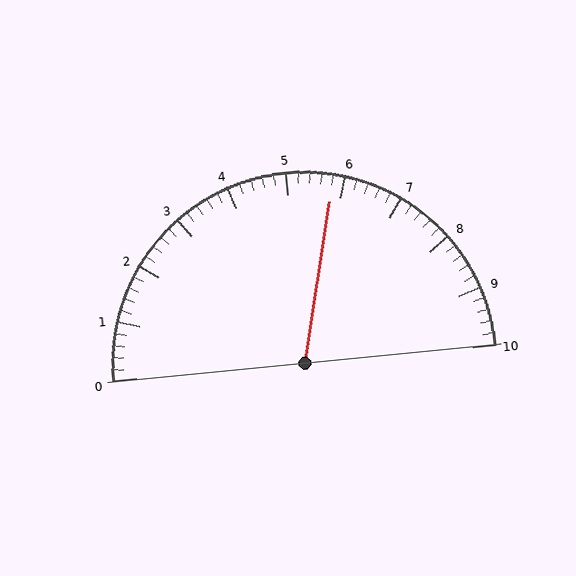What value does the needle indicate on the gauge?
The needle indicates approximately 5.8.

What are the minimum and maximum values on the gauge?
The gauge ranges from 0 to 10.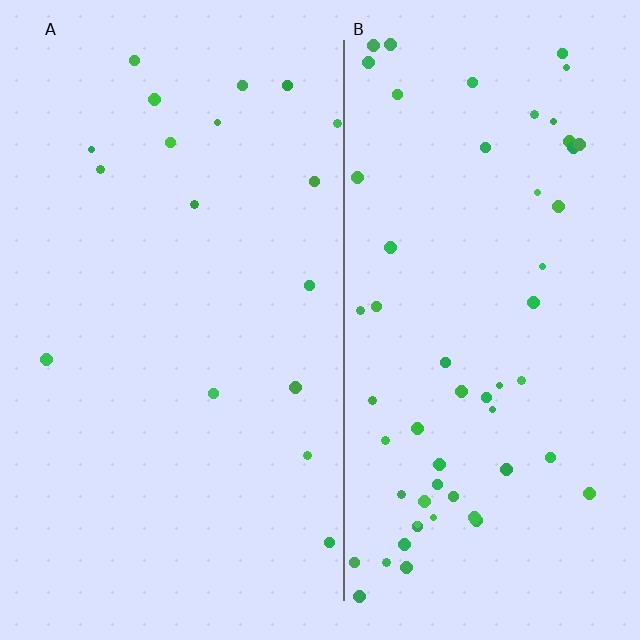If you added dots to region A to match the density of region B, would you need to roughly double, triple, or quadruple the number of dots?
Approximately triple.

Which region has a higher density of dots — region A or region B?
B (the right).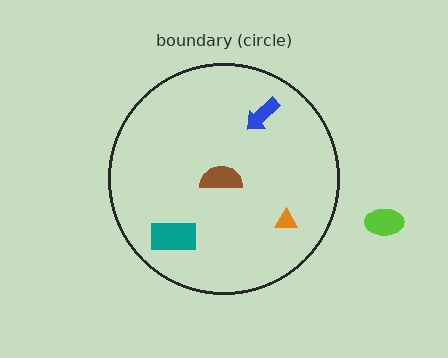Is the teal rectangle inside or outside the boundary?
Inside.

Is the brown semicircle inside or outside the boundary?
Inside.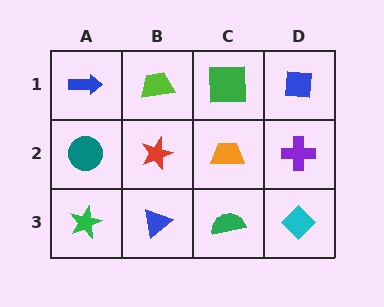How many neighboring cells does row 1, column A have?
2.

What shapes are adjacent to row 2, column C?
A green square (row 1, column C), a green semicircle (row 3, column C), a red star (row 2, column B), a purple cross (row 2, column D).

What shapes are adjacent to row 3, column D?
A purple cross (row 2, column D), a green semicircle (row 3, column C).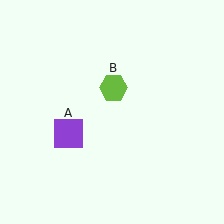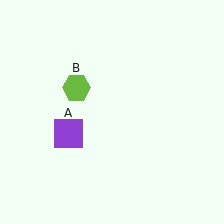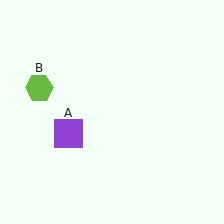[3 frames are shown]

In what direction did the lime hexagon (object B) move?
The lime hexagon (object B) moved left.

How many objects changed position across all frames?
1 object changed position: lime hexagon (object B).